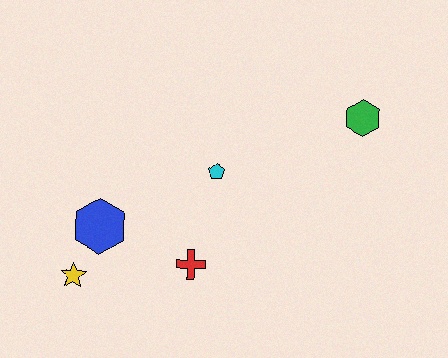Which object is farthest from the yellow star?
The green hexagon is farthest from the yellow star.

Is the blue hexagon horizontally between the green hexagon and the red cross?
No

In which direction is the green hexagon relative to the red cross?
The green hexagon is to the right of the red cross.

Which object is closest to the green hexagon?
The cyan pentagon is closest to the green hexagon.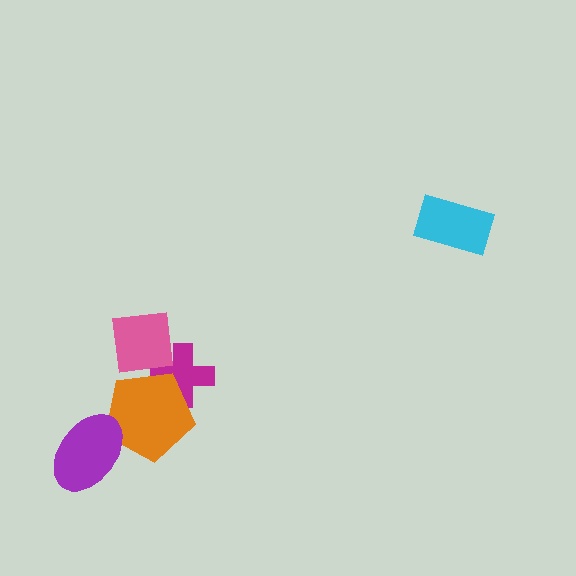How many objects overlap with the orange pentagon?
3 objects overlap with the orange pentagon.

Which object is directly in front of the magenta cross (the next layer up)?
The orange pentagon is directly in front of the magenta cross.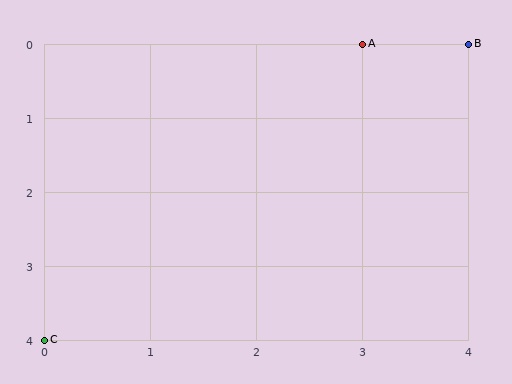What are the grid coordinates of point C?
Point C is at grid coordinates (0, 4).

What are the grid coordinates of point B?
Point B is at grid coordinates (4, 0).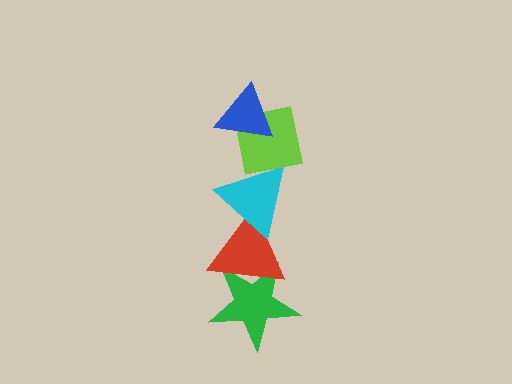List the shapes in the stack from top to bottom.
From top to bottom: the blue triangle, the lime square, the cyan triangle, the red triangle, the green star.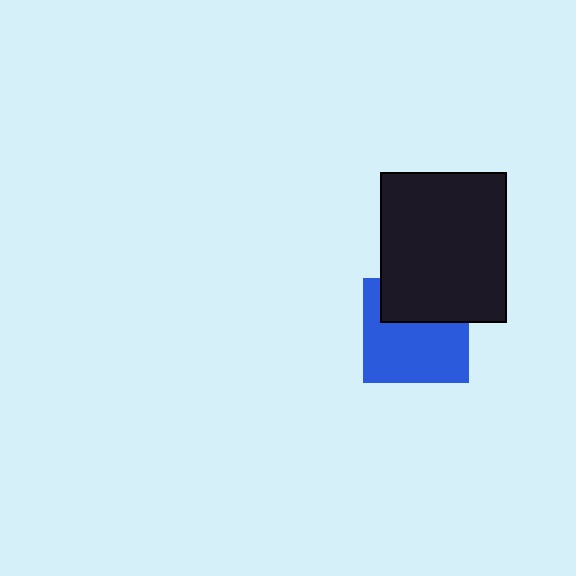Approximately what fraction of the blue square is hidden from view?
Roughly 37% of the blue square is hidden behind the black rectangle.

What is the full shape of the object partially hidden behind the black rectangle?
The partially hidden object is a blue square.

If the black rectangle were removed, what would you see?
You would see the complete blue square.